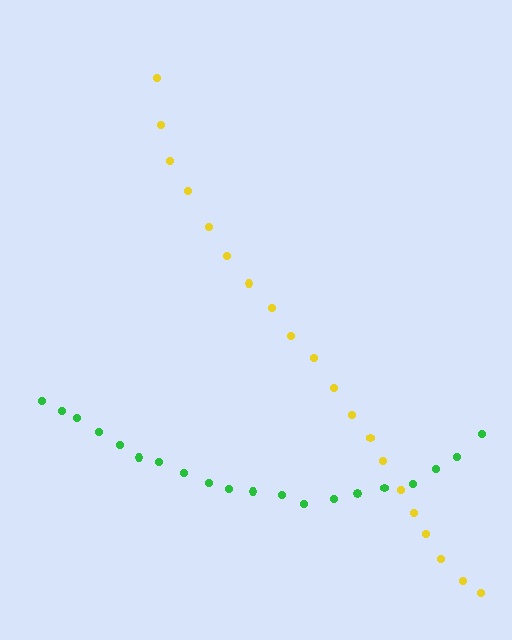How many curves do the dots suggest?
There are 2 distinct paths.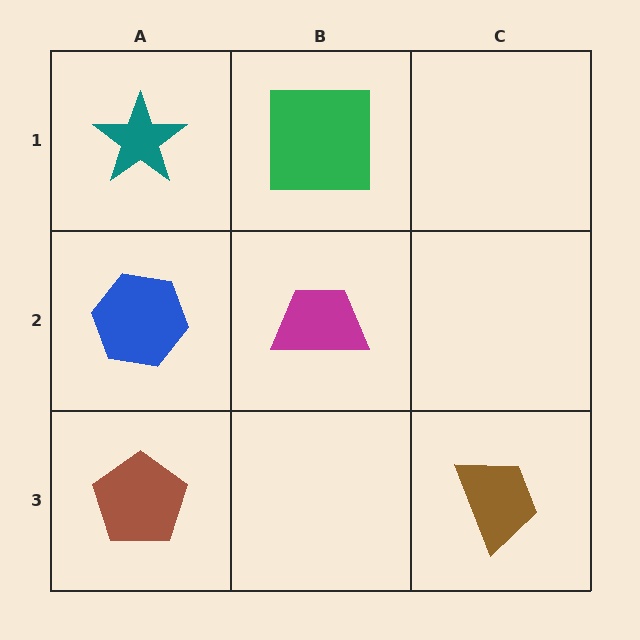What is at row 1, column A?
A teal star.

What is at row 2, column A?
A blue hexagon.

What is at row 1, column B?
A green square.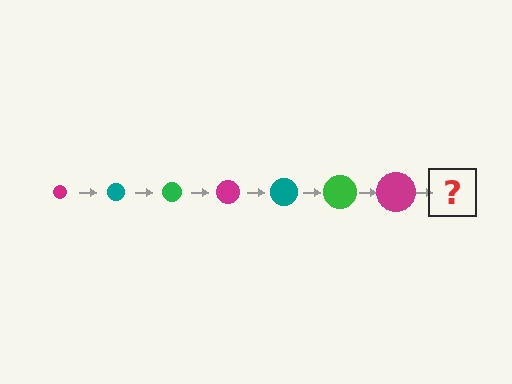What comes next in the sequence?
The next element should be a teal circle, larger than the previous one.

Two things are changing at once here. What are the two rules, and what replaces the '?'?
The two rules are that the circle grows larger each step and the color cycles through magenta, teal, and green. The '?' should be a teal circle, larger than the previous one.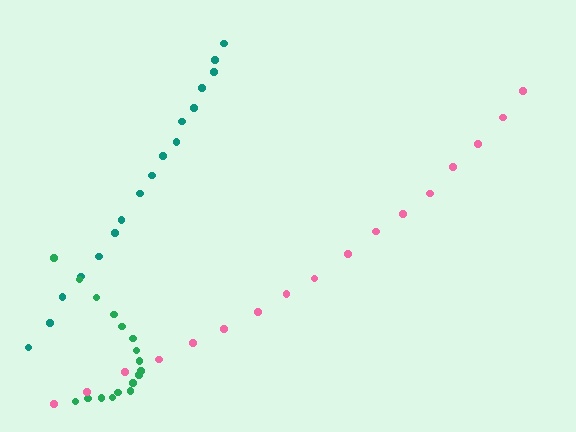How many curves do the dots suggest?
There are 3 distinct paths.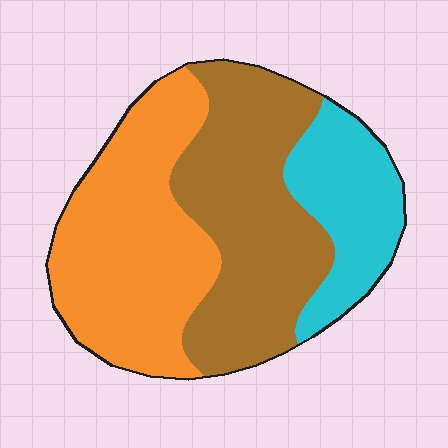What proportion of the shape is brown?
Brown covers 40% of the shape.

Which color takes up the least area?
Cyan, at roughly 20%.